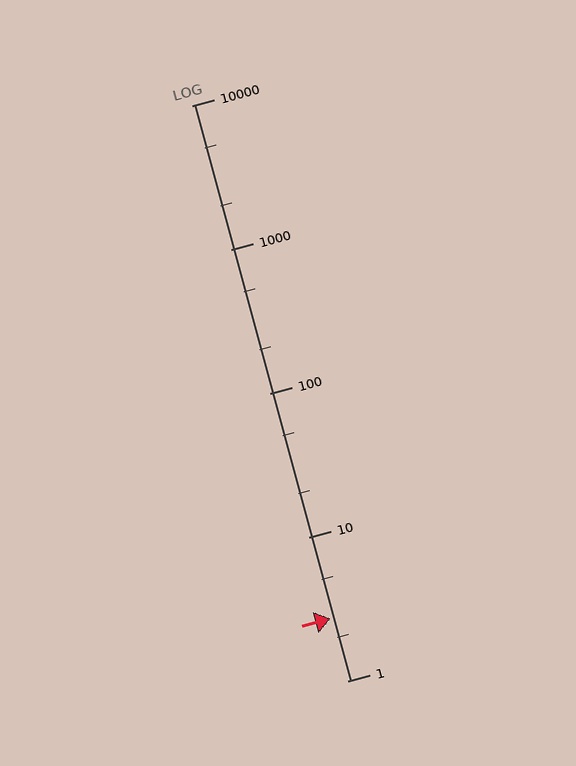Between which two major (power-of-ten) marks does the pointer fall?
The pointer is between 1 and 10.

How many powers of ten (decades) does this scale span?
The scale spans 4 decades, from 1 to 10000.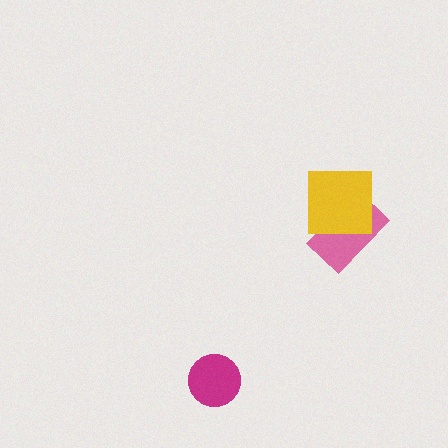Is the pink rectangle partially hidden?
Yes, it is partially covered by another shape.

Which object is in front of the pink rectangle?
The yellow square is in front of the pink rectangle.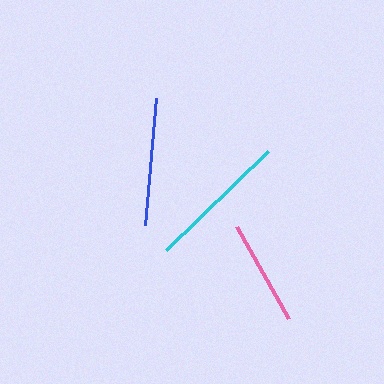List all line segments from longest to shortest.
From longest to shortest: cyan, blue, pink.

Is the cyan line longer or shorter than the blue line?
The cyan line is longer than the blue line.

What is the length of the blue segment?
The blue segment is approximately 127 pixels long.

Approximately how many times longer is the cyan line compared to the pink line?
The cyan line is approximately 1.3 times the length of the pink line.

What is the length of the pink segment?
The pink segment is approximately 106 pixels long.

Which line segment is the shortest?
The pink line is the shortest at approximately 106 pixels.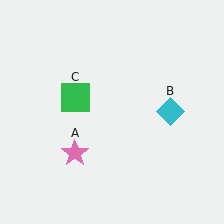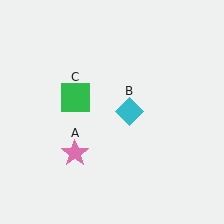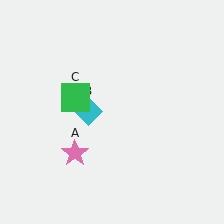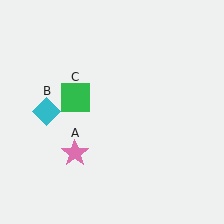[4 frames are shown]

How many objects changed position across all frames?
1 object changed position: cyan diamond (object B).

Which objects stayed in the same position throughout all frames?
Pink star (object A) and green square (object C) remained stationary.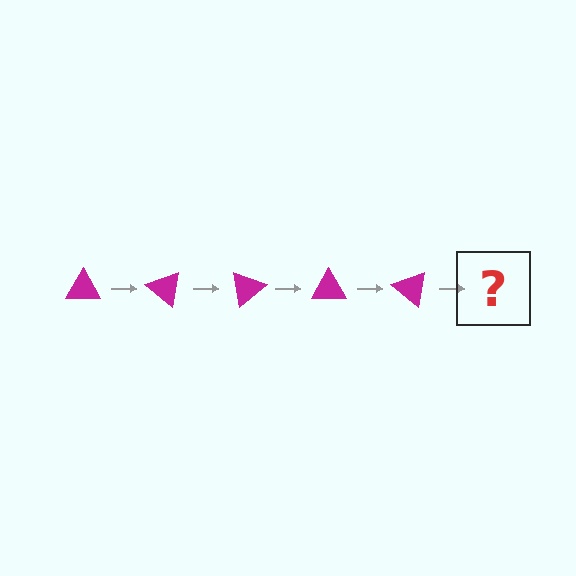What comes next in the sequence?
The next element should be a magenta triangle rotated 200 degrees.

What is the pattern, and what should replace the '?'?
The pattern is that the triangle rotates 40 degrees each step. The '?' should be a magenta triangle rotated 200 degrees.